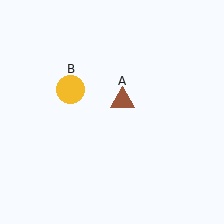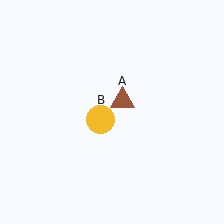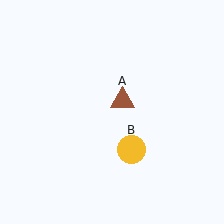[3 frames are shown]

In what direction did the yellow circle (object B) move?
The yellow circle (object B) moved down and to the right.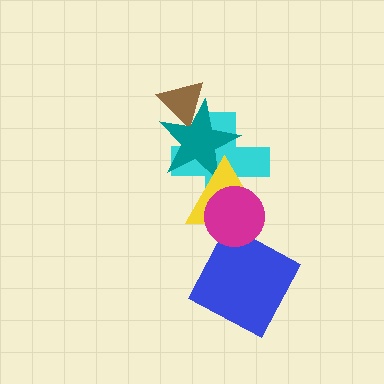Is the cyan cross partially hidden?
Yes, it is partially covered by another shape.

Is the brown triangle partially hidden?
Yes, it is partially covered by another shape.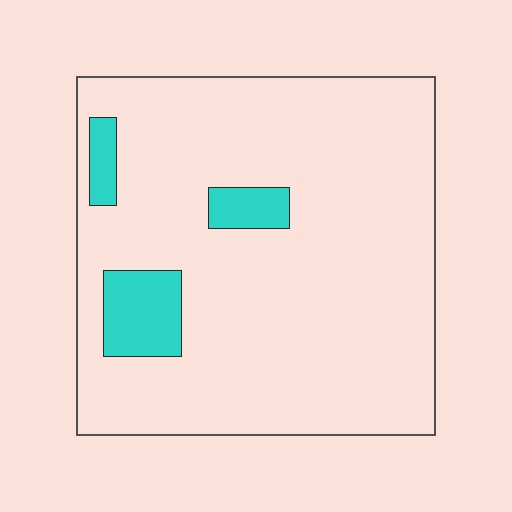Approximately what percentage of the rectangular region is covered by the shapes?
Approximately 10%.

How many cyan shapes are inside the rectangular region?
3.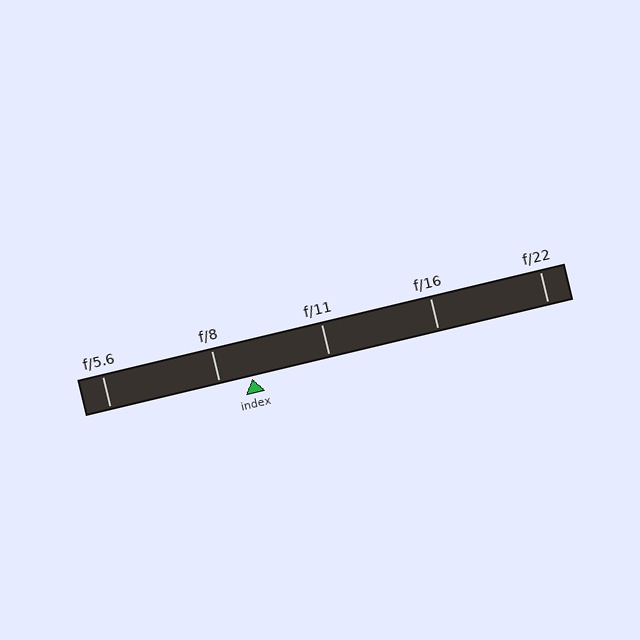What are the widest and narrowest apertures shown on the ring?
The widest aperture shown is f/5.6 and the narrowest is f/22.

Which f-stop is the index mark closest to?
The index mark is closest to f/8.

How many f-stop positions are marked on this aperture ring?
There are 5 f-stop positions marked.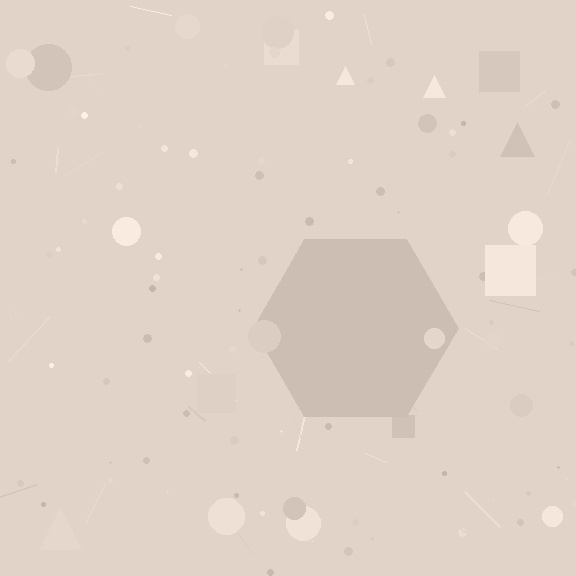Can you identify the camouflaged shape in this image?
The camouflaged shape is a hexagon.